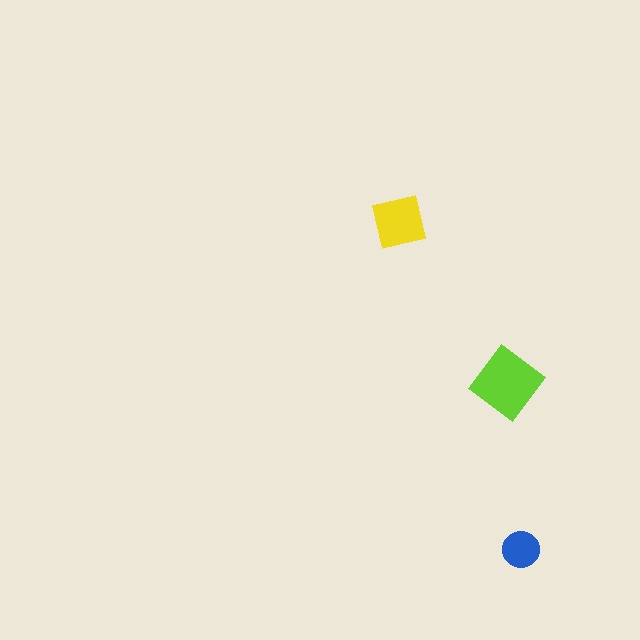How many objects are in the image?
There are 3 objects in the image.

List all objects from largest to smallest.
The lime diamond, the yellow square, the blue circle.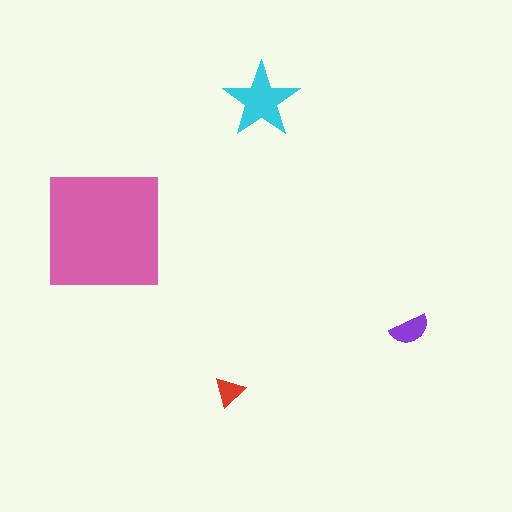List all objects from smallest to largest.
The red triangle, the purple semicircle, the cyan star, the pink square.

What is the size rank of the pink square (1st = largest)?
1st.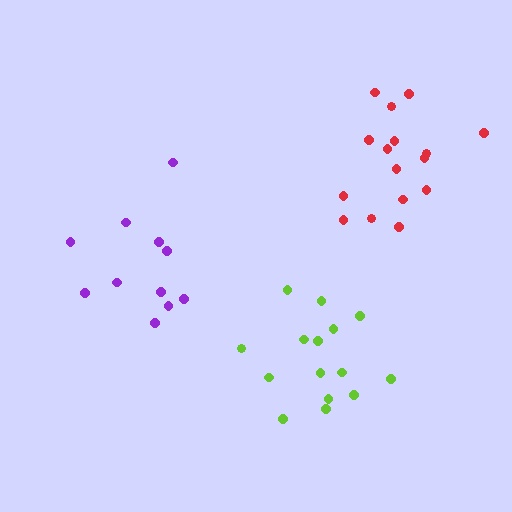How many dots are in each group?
Group 1: 15 dots, Group 2: 11 dots, Group 3: 16 dots (42 total).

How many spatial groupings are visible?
There are 3 spatial groupings.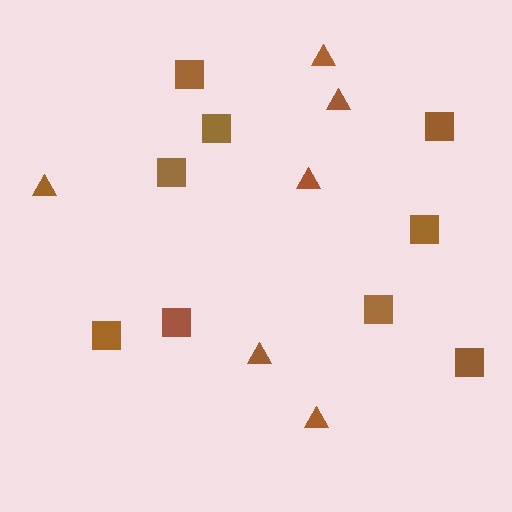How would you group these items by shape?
There are 2 groups: one group of squares (9) and one group of triangles (6).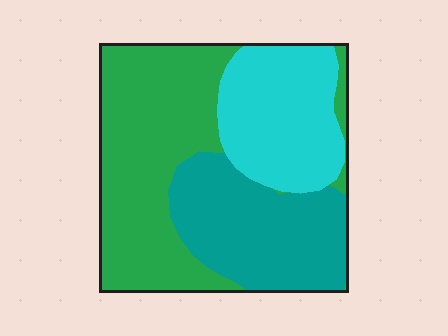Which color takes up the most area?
Green, at roughly 45%.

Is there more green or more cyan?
Green.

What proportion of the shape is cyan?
Cyan covers 26% of the shape.